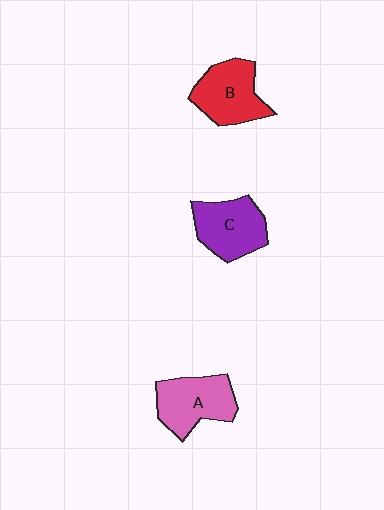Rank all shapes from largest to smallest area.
From largest to smallest: A (pink), B (red), C (purple).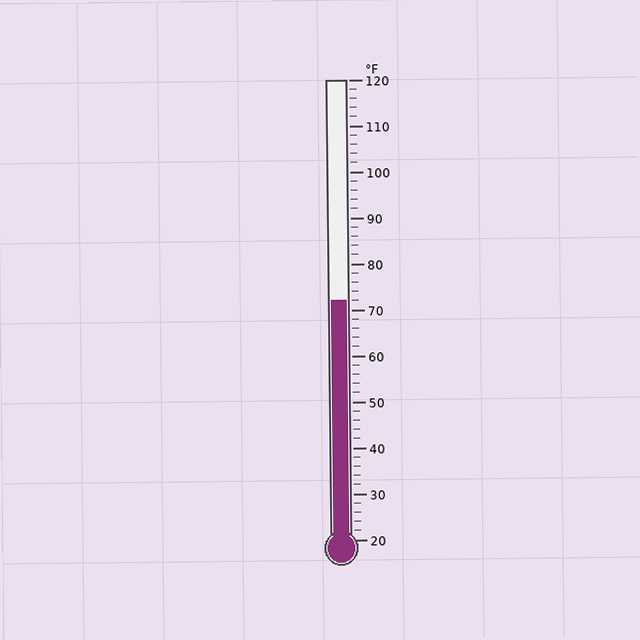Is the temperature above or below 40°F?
The temperature is above 40°F.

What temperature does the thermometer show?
The thermometer shows approximately 72°F.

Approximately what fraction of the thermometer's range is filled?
The thermometer is filled to approximately 50% of its range.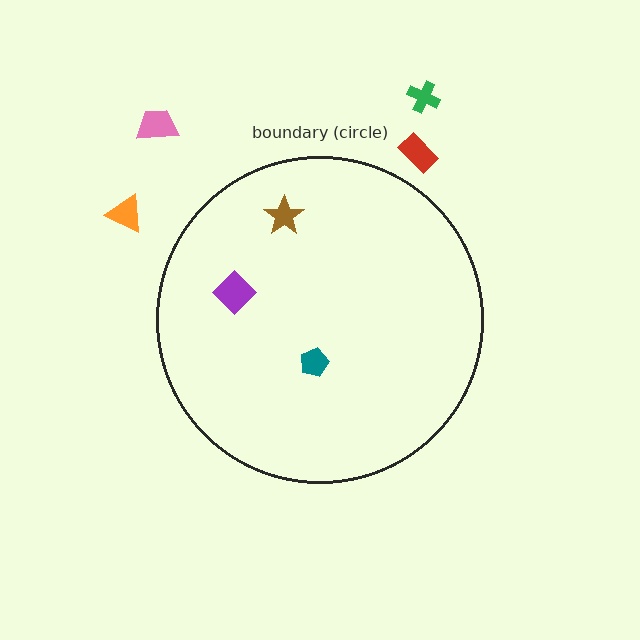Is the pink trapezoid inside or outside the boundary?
Outside.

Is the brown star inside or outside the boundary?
Inside.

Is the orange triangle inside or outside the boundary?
Outside.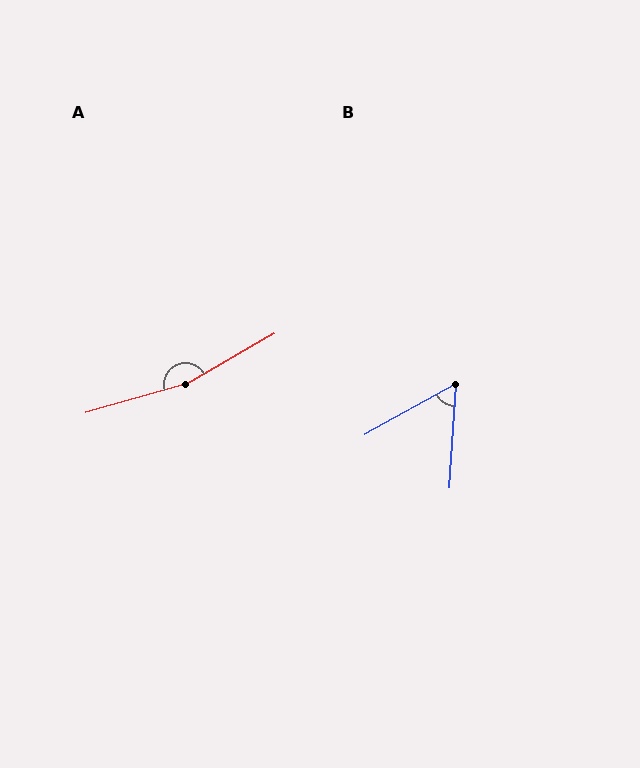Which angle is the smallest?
B, at approximately 57 degrees.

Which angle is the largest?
A, at approximately 166 degrees.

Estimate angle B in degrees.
Approximately 57 degrees.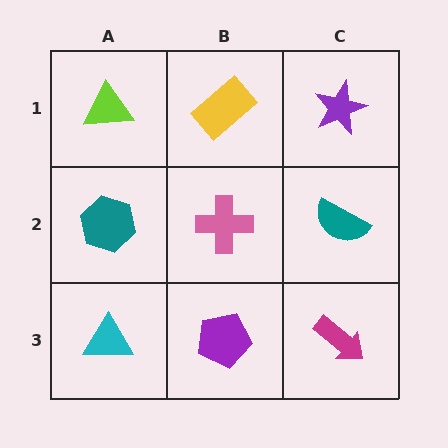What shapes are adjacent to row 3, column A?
A teal hexagon (row 2, column A), a purple pentagon (row 3, column B).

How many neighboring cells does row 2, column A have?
3.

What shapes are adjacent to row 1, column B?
A pink cross (row 2, column B), a lime triangle (row 1, column A), a purple star (row 1, column C).